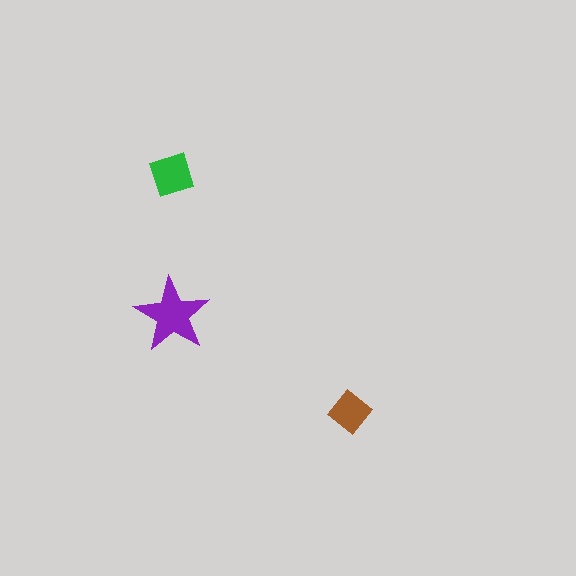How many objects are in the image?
There are 3 objects in the image.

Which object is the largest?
The purple star.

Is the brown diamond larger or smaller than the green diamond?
Smaller.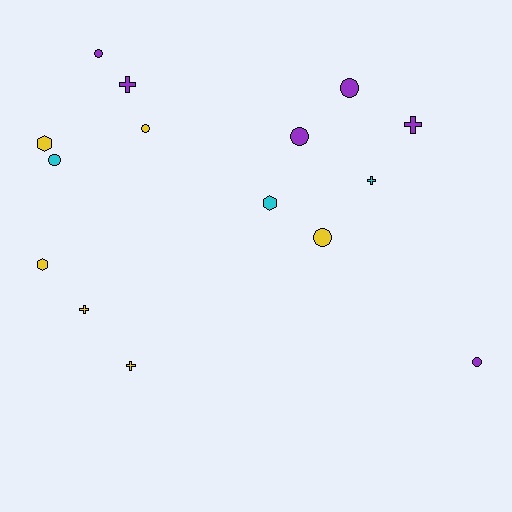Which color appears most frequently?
Purple, with 6 objects.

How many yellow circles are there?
There are 2 yellow circles.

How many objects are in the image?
There are 15 objects.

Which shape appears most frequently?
Circle, with 7 objects.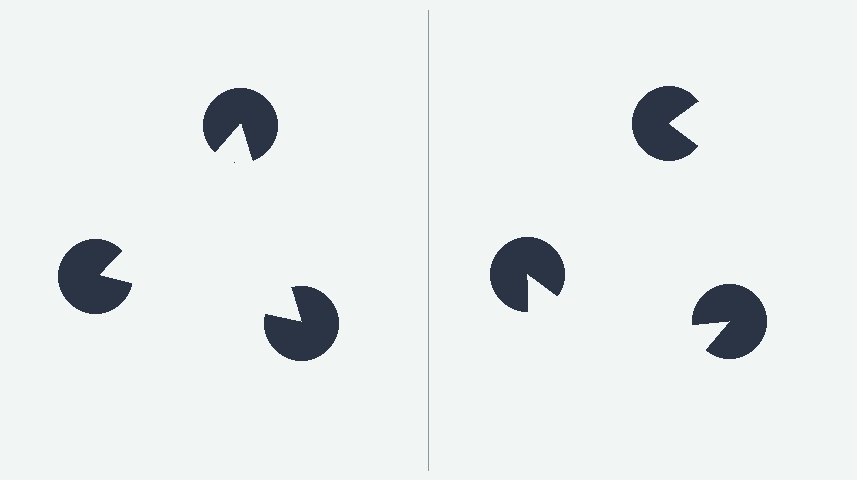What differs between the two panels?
The pac-man discs are positioned identically on both sides; only the wedge orientations differ. On the left they align to a triangle; on the right they are misaligned.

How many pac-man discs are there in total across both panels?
6 — 3 on each side.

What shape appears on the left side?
An illusory triangle.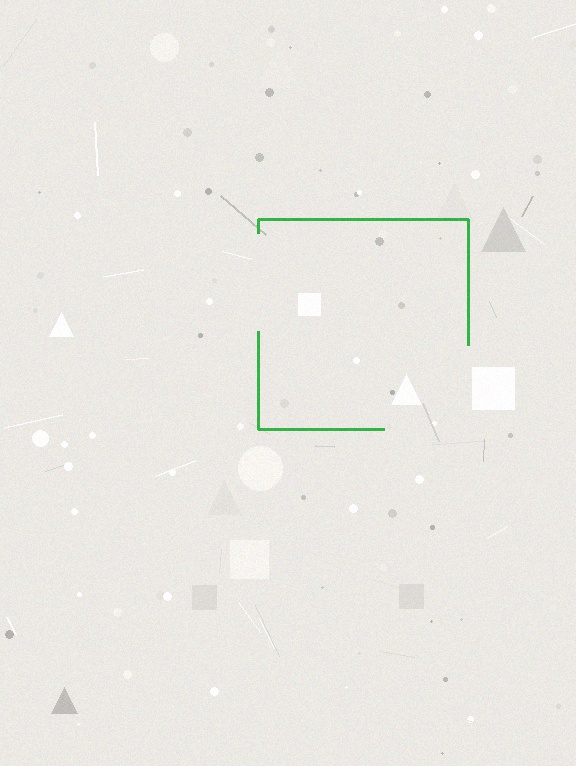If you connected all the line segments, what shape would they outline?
They would outline a square.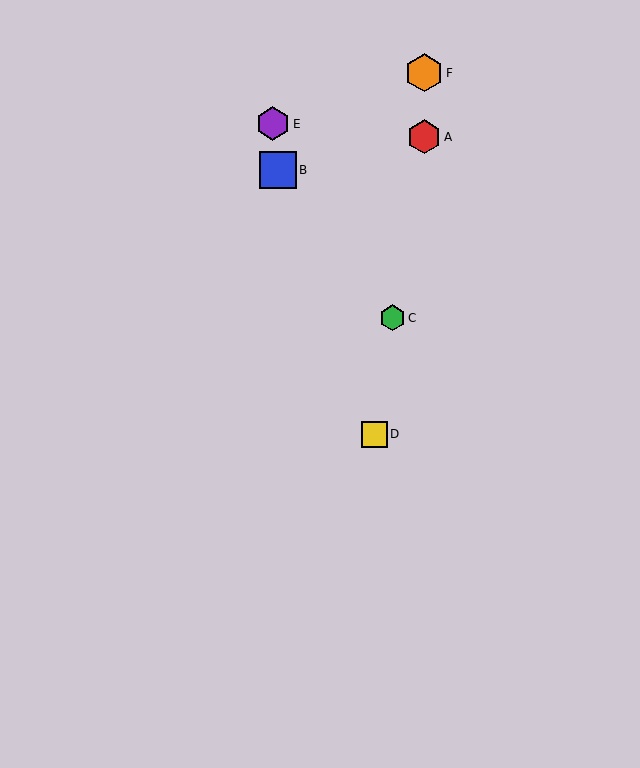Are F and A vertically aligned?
Yes, both are at x≈424.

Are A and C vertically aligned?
No, A is at x≈424 and C is at x≈392.